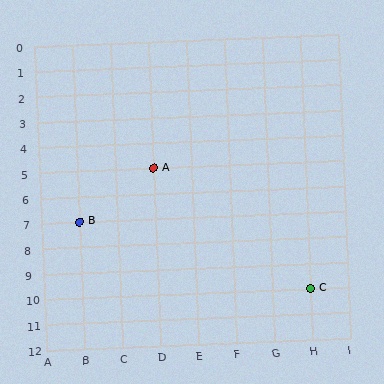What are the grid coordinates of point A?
Point A is at grid coordinates (D, 5).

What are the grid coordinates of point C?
Point C is at grid coordinates (H, 10).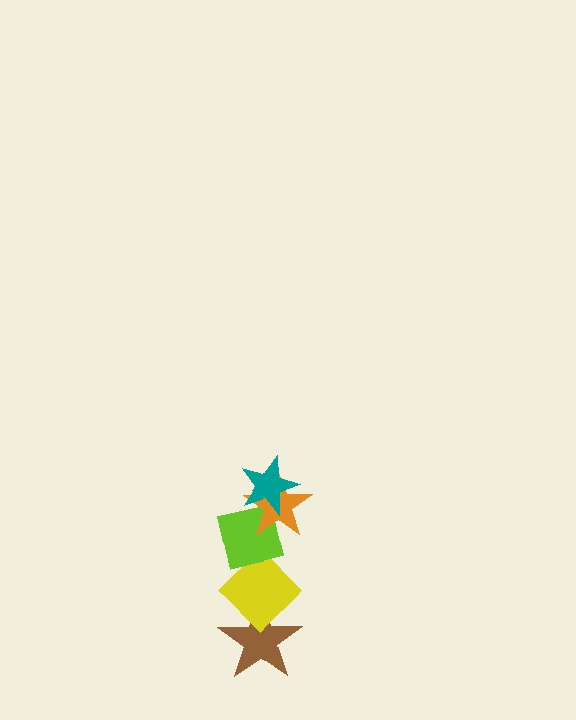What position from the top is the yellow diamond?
The yellow diamond is 4th from the top.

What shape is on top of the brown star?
The yellow diamond is on top of the brown star.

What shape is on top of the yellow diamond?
The lime square is on top of the yellow diamond.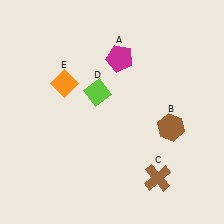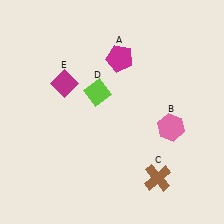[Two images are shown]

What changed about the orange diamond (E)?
In Image 1, E is orange. In Image 2, it changed to magenta.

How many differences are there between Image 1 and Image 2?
There are 2 differences between the two images.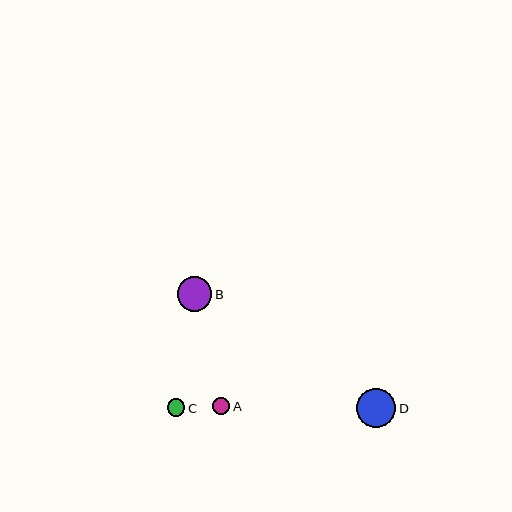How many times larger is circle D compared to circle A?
Circle D is approximately 2.3 times the size of circle A.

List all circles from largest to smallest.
From largest to smallest: D, B, C, A.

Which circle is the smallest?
Circle A is the smallest with a size of approximately 17 pixels.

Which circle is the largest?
Circle D is the largest with a size of approximately 39 pixels.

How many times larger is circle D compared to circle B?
Circle D is approximately 1.1 times the size of circle B.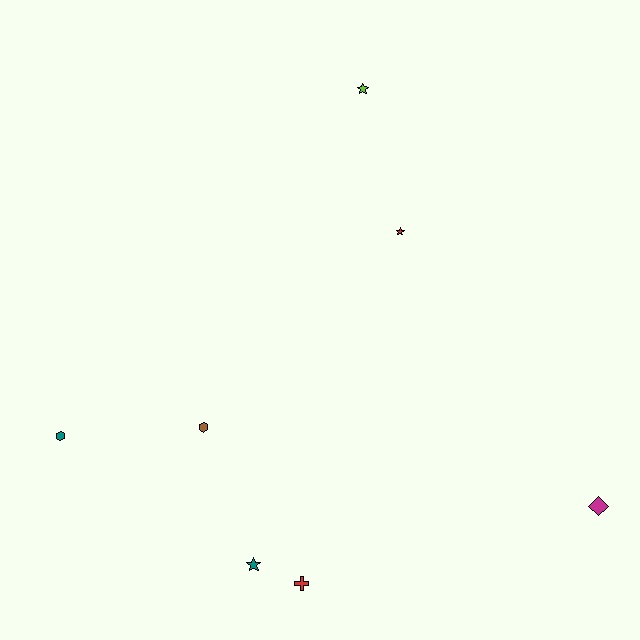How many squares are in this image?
There are no squares.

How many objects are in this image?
There are 7 objects.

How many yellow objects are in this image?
There are no yellow objects.